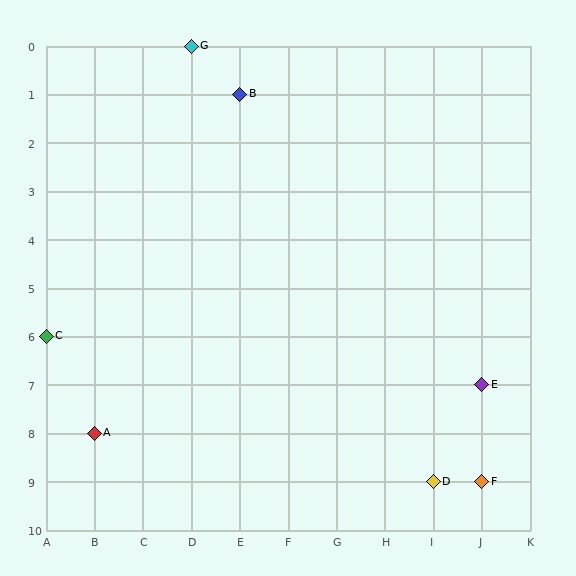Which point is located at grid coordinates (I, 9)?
Point D is at (I, 9).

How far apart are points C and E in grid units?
Points C and E are 9 columns and 1 row apart (about 9.1 grid units diagonally).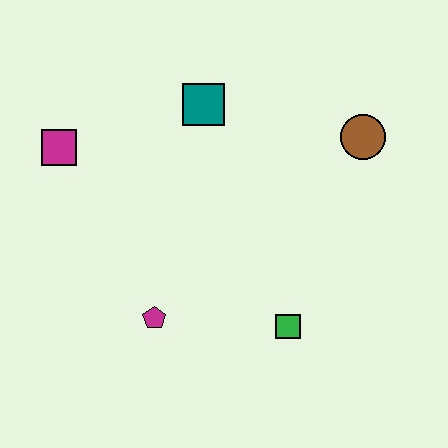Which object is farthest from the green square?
The magenta square is farthest from the green square.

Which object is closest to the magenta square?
The teal square is closest to the magenta square.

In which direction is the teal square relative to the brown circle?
The teal square is to the left of the brown circle.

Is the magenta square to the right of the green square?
No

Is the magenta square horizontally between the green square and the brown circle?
No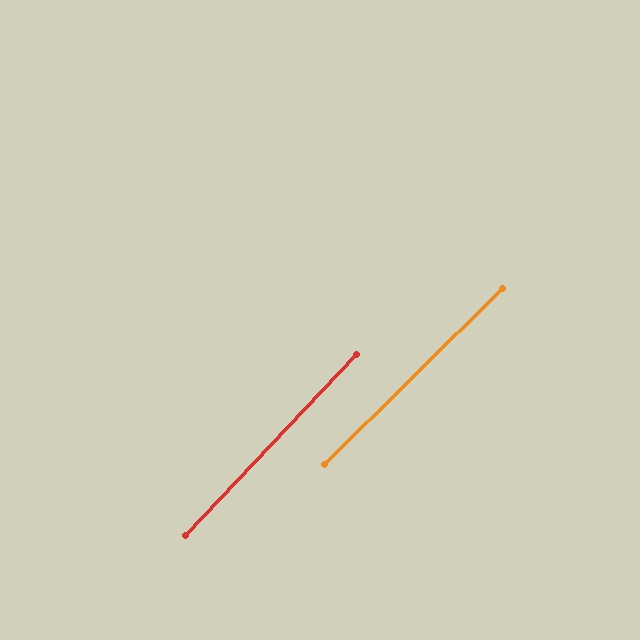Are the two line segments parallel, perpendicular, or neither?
Parallel — their directions differ by only 1.8°.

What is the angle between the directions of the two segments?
Approximately 2 degrees.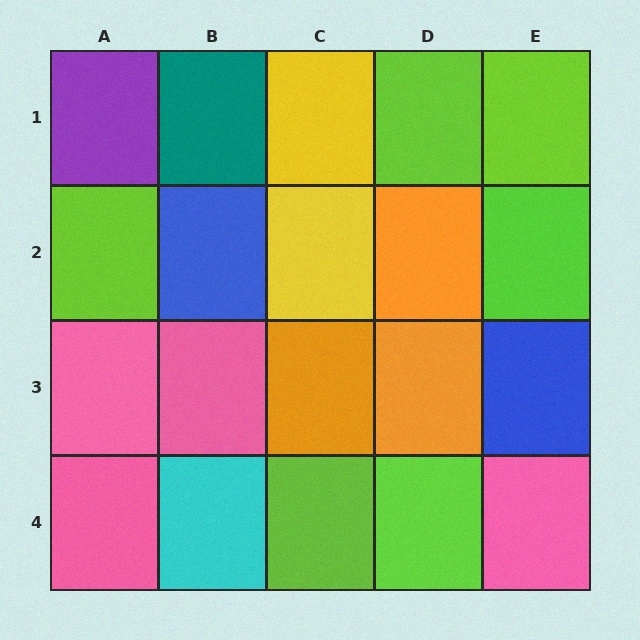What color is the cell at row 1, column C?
Yellow.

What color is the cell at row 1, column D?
Lime.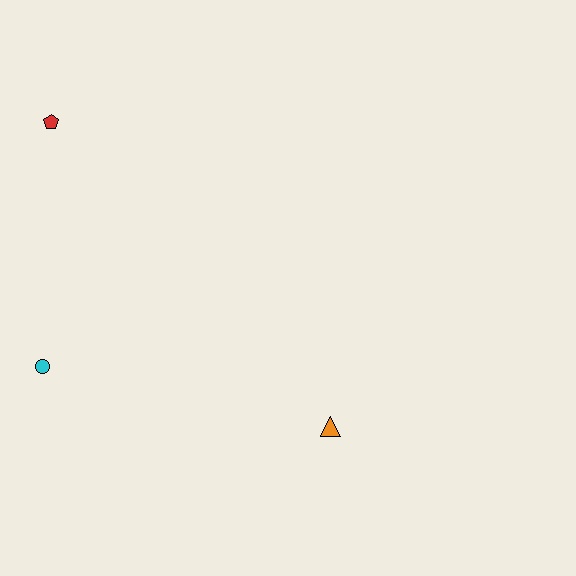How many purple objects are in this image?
There are no purple objects.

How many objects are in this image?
There are 3 objects.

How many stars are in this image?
There are no stars.